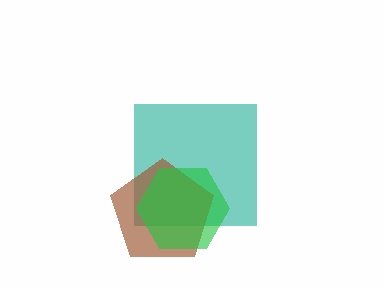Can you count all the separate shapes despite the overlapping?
Yes, there are 3 separate shapes.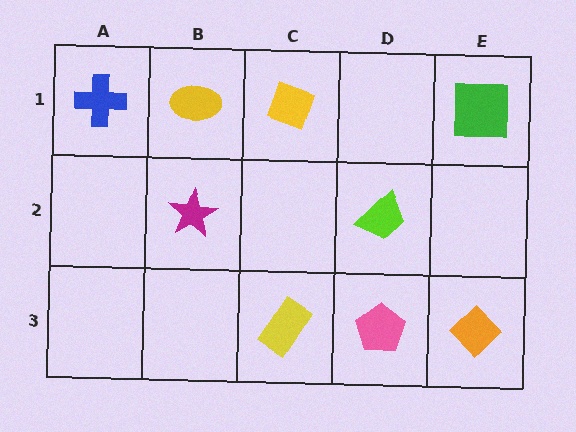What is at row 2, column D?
A lime trapezoid.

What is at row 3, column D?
A pink pentagon.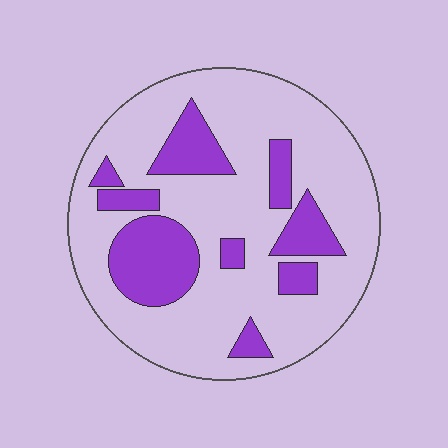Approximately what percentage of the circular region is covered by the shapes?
Approximately 25%.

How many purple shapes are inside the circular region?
9.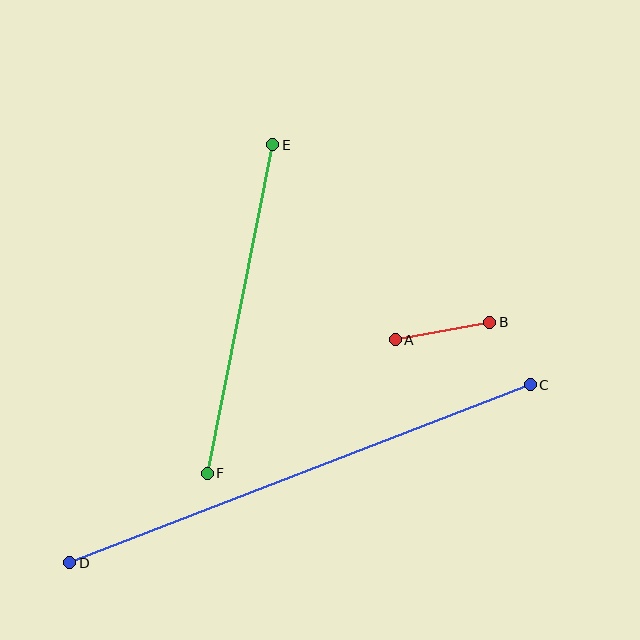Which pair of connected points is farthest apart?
Points C and D are farthest apart.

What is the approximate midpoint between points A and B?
The midpoint is at approximately (443, 331) pixels.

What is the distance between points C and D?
The distance is approximately 494 pixels.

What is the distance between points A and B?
The distance is approximately 96 pixels.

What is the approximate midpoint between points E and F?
The midpoint is at approximately (240, 309) pixels.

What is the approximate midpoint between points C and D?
The midpoint is at approximately (300, 474) pixels.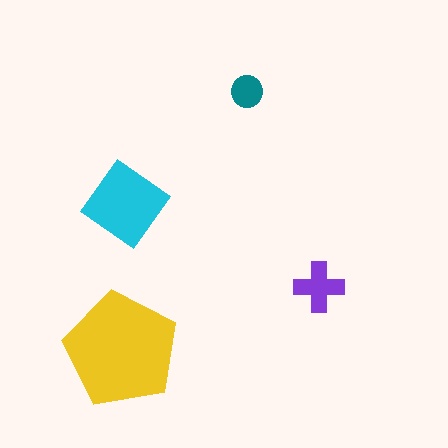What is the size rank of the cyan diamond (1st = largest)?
2nd.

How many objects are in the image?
There are 4 objects in the image.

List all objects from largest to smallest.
The yellow pentagon, the cyan diamond, the purple cross, the teal circle.